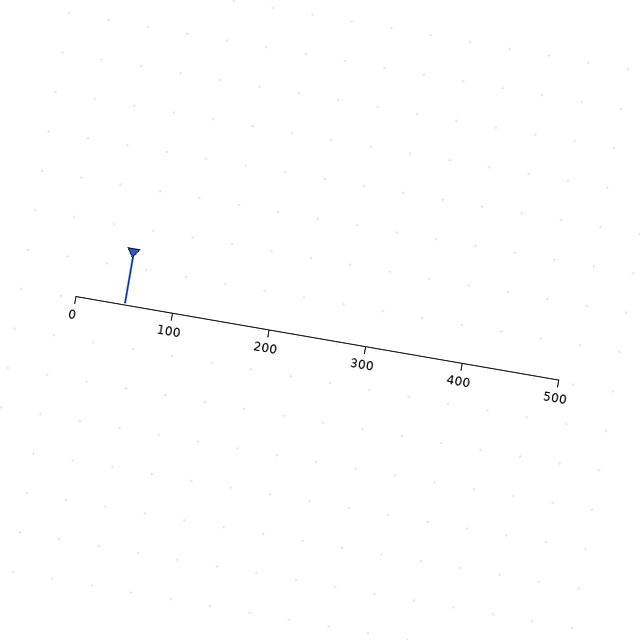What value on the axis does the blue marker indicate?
The marker indicates approximately 50.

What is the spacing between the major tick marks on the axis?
The major ticks are spaced 100 apart.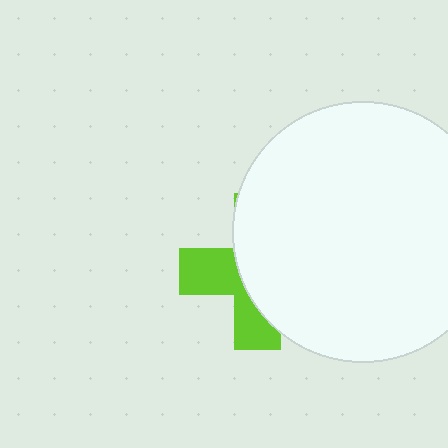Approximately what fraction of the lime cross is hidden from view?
Roughly 62% of the lime cross is hidden behind the white circle.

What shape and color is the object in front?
The object in front is a white circle.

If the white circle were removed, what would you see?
You would see the complete lime cross.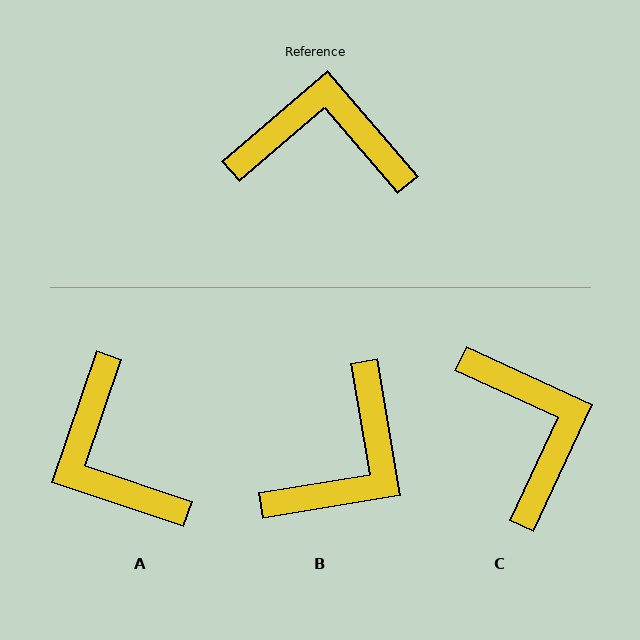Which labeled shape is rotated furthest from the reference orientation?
B, about 121 degrees away.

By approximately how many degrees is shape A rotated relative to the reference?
Approximately 121 degrees counter-clockwise.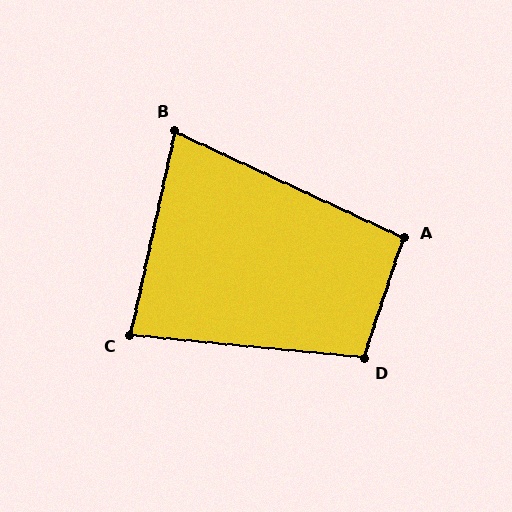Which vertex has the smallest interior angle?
B, at approximately 78 degrees.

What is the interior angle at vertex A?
Approximately 97 degrees (obtuse).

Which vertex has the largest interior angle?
D, at approximately 102 degrees.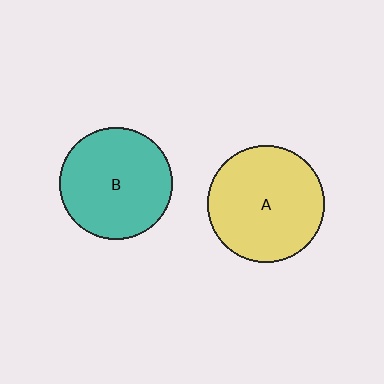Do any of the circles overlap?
No, none of the circles overlap.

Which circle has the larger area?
Circle A (yellow).